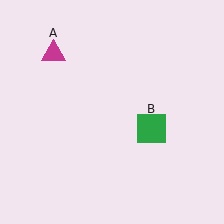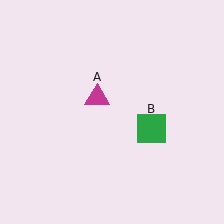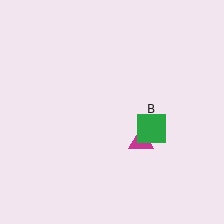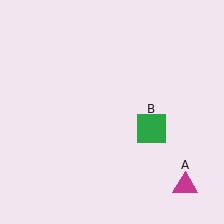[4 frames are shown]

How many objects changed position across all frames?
1 object changed position: magenta triangle (object A).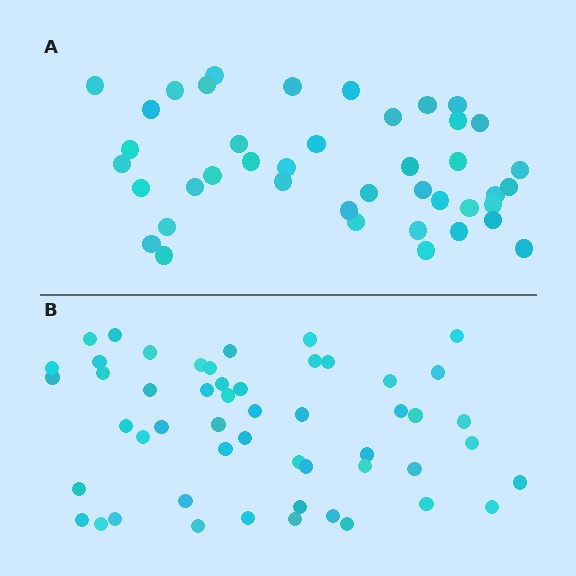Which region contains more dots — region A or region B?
Region B (the bottom region) has more dots.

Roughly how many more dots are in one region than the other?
Region B has roughly 10 or so more dots than region A.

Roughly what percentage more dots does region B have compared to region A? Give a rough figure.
About 25% more.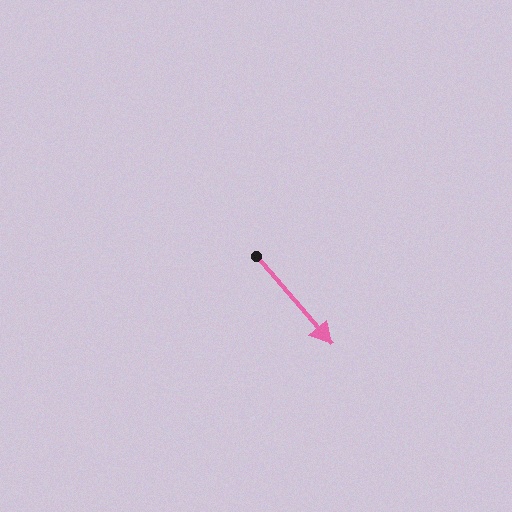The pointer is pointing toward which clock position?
Roughly 5 o'clock.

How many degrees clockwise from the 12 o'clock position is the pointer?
Approximately 139 degrees.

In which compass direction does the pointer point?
Southeast.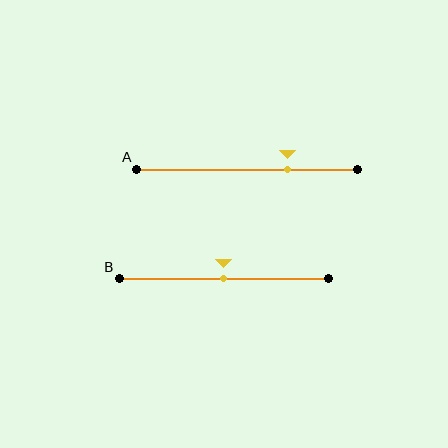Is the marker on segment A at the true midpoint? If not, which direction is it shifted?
No, the marker on segment A is shifted to the right by about 18% of the segment length.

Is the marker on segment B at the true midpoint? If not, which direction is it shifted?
Yes, the marker on segment B is at the true midpoint.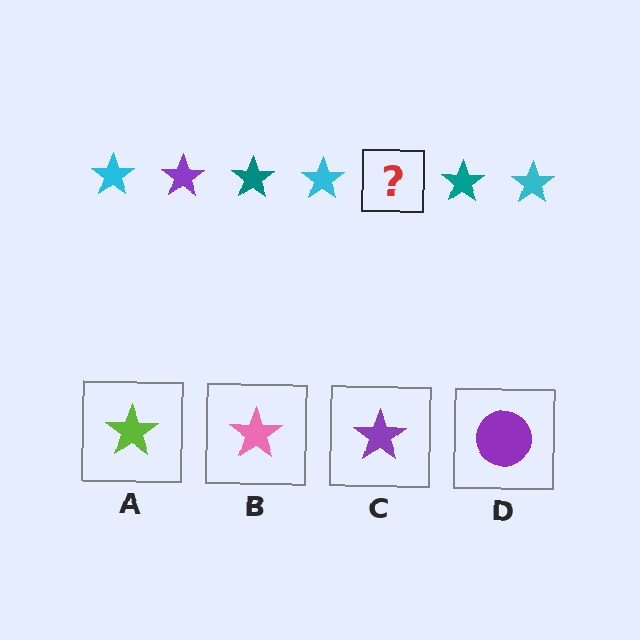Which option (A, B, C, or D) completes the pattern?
C.